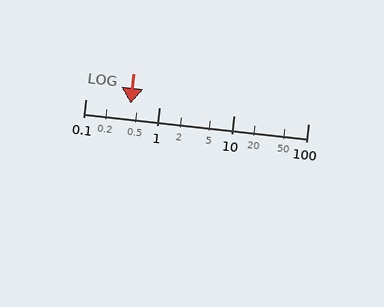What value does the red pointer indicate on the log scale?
The pointer indicates approximately 0.41.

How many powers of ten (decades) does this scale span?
The scale spans 3 decades, from 0.1 to 100.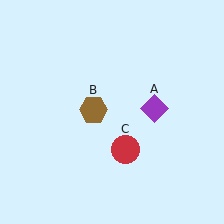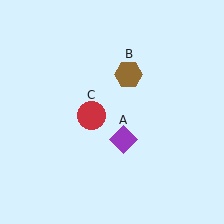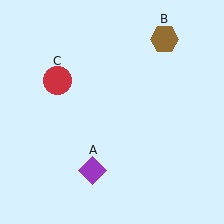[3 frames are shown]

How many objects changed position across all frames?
3 objects changed position: purple diamond (object A), brown hexagon (object B), red circle (object C).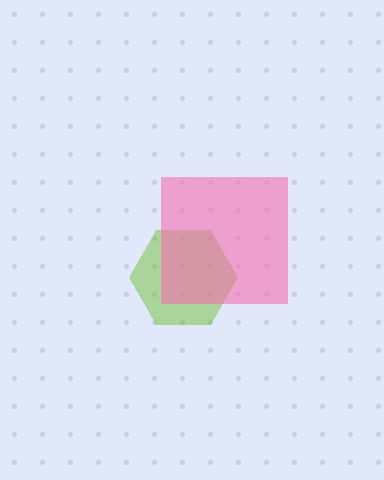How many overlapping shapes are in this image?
There are 2 overlapping shapes in the image.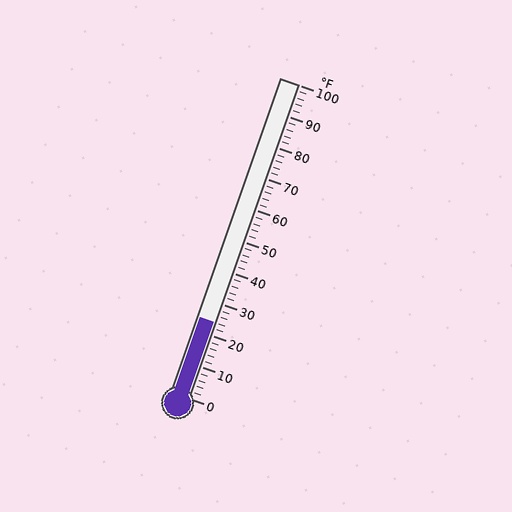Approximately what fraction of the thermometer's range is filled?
The thermometer is filled to approximately 25% of its range.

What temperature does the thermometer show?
The thermometer shows approximately 24°F.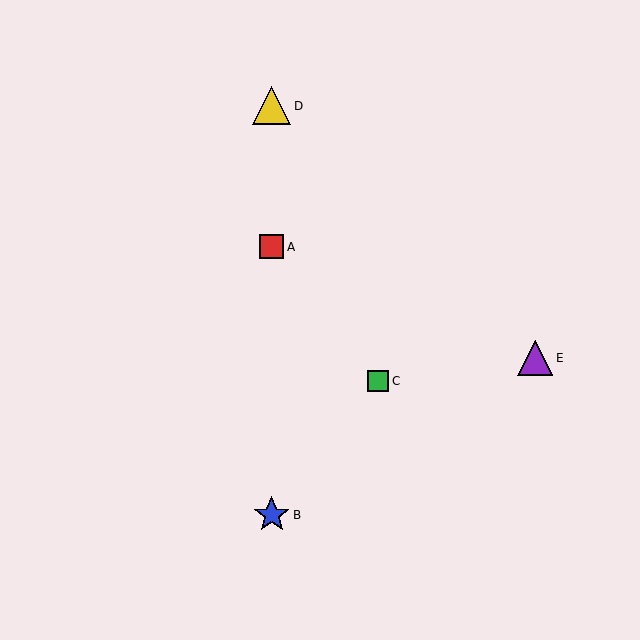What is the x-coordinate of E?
Object E is at x≈535.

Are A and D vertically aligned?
Yes, both are at x≈272.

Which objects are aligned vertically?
Objects A, B, D are aligned vertically.